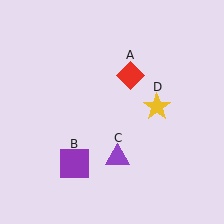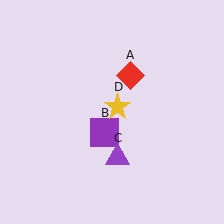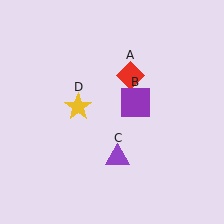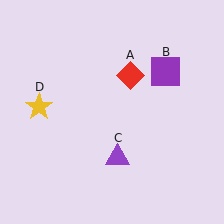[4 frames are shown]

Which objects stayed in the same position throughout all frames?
Red diamond (object A) and purple triangle (object C) remained stationary.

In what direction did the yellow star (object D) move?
The yellow star (object D) moved left.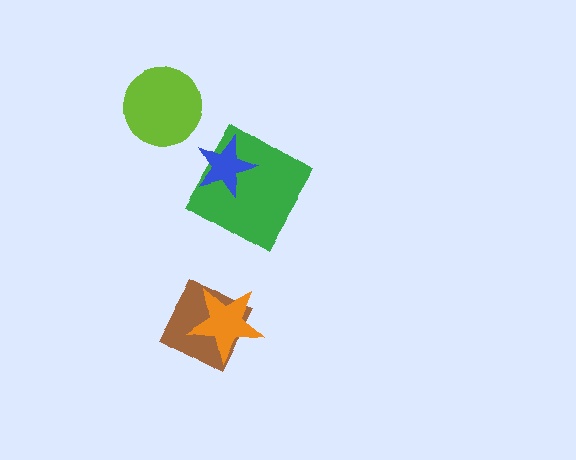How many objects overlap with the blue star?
1 object overlaps with the blue star.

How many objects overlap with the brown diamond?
1 object overlaps with the brown diamond.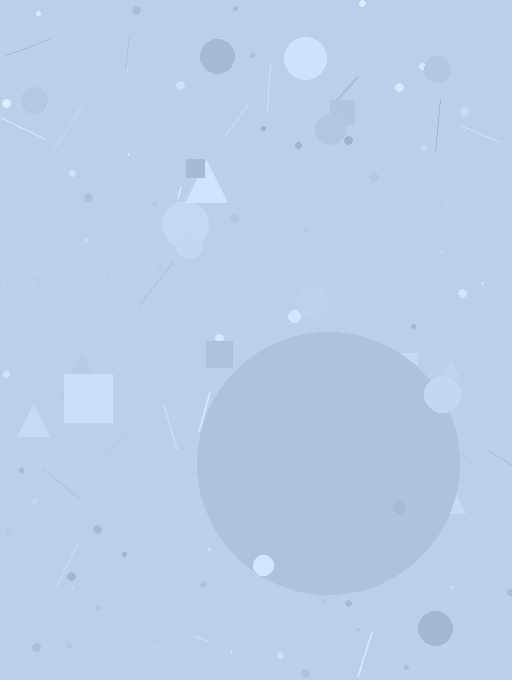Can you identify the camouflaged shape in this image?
The camouflaged shape is a circle.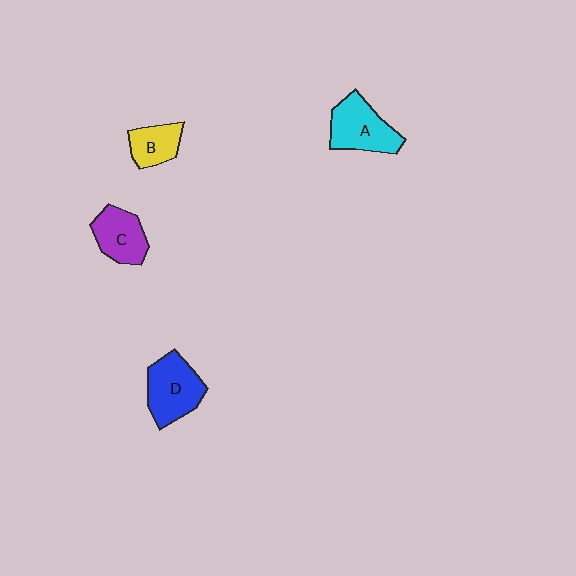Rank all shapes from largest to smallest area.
From largest to smallest: D (blue), A (cyan), C (purple), B (yellow).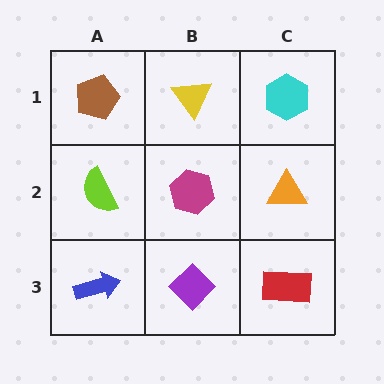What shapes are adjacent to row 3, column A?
A lime semicircle (row 2, column A), a purple diamond (row 3, column B).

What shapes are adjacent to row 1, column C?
An orange triangle (row 2, column C), a yellow triangle (row 1, column B).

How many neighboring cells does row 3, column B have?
3.